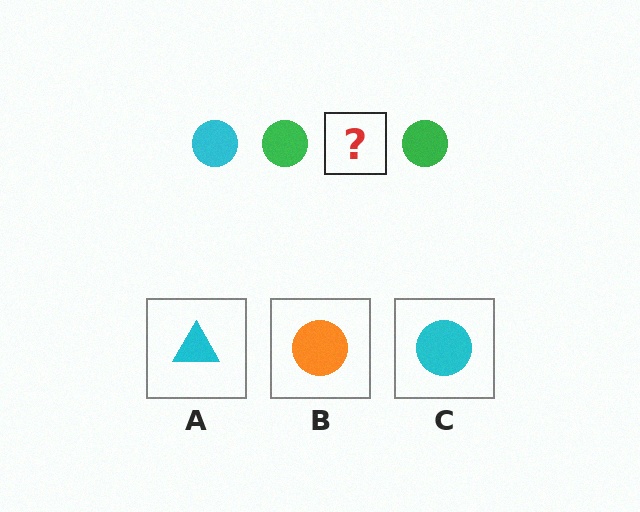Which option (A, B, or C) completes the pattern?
C.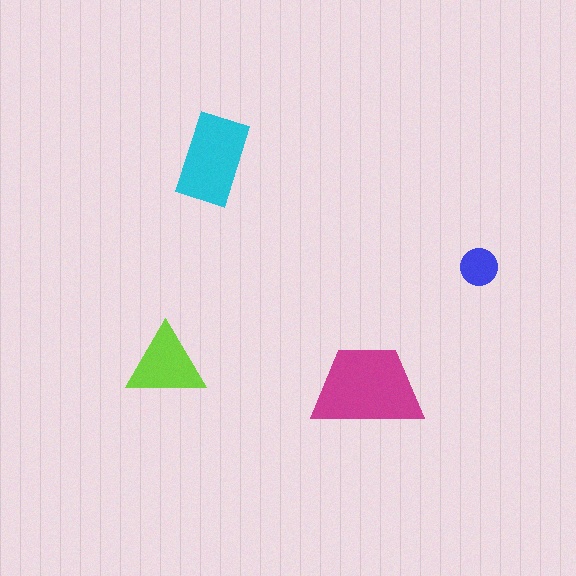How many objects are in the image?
There are 4 objects in the image.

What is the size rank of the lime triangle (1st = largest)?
3rd.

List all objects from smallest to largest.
The blue circle, the lime triangle, the cyan rectangle, the magenta trapezoid.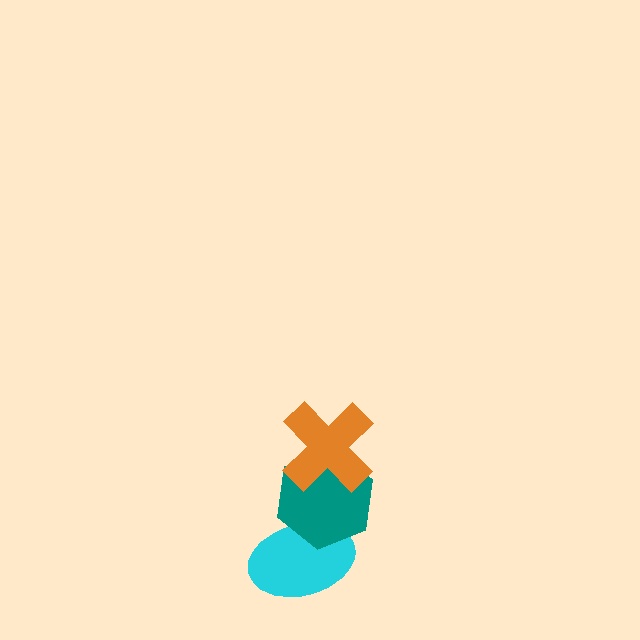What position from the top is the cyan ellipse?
The cyan ellipse is 3rd from the top.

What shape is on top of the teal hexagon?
The orange cross is on top of the teal hexagon.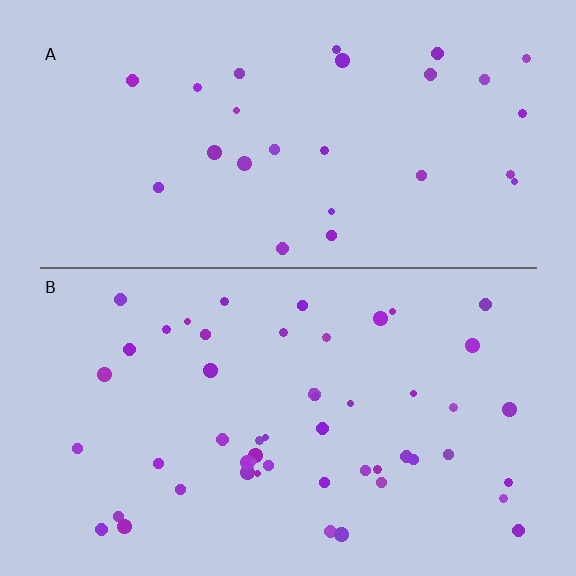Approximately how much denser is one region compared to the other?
Approximately 1.9× — region B over region A.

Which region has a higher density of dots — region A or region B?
B (the bottom).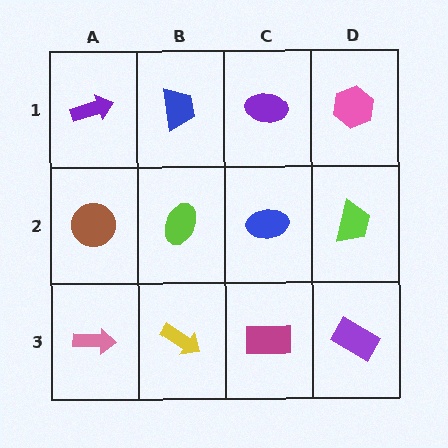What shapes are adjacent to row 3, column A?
A brown circle (row 2, column A), a yellow arrow (row 3, column B).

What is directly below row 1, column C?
A blue ellipse.